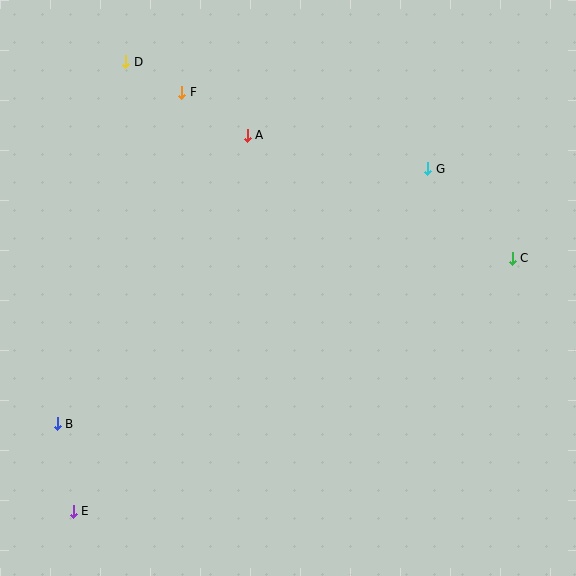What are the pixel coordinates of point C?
Point C is at (512, 258).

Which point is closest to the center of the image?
Point A at (247, 135) is closest to the center.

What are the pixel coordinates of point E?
Point E is at (73, 511).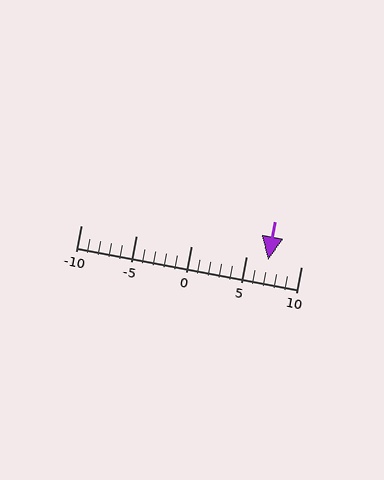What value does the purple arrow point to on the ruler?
The purple arrow points to approximately 7.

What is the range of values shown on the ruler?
The ruler shows values from -10 to 10.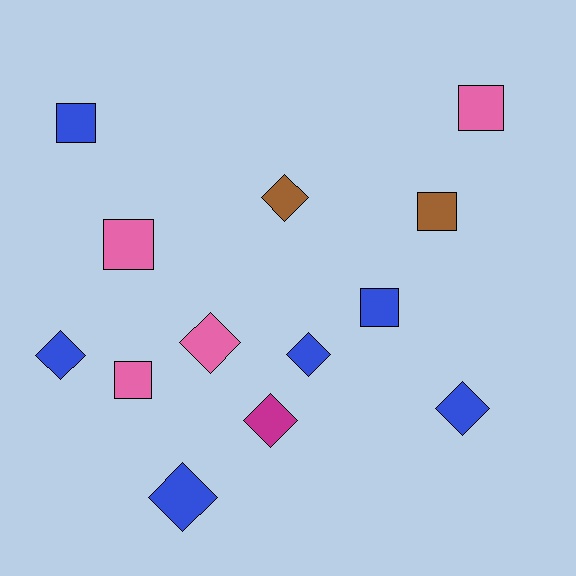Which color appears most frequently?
Blue, with 6 objects.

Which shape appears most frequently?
Diamond, with 7 objects.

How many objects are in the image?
There are 13 objects.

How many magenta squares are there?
There are no magenta squares.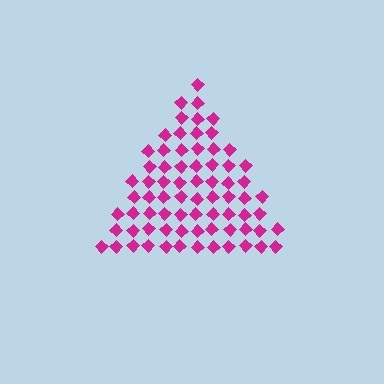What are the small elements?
The small elements are diamonds.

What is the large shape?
The large shape is a triangle.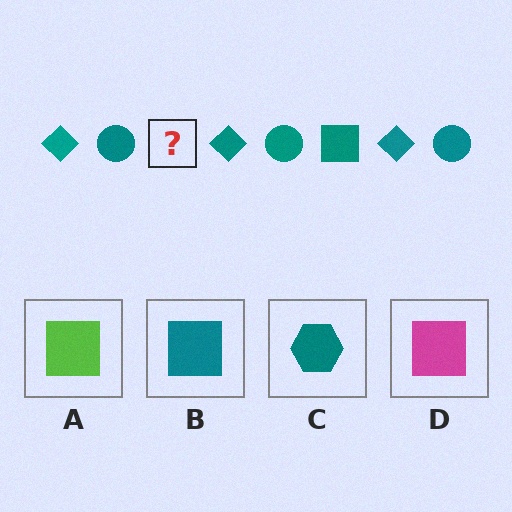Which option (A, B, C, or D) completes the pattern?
B.